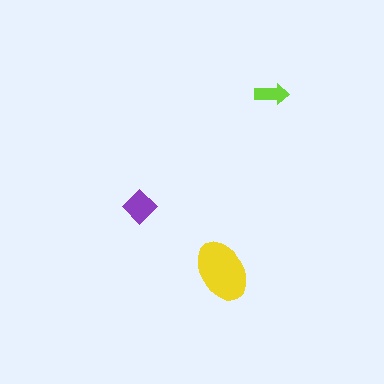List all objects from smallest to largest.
The lime arrow, the purple diamond, the yellow ellipse.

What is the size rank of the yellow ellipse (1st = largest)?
1st.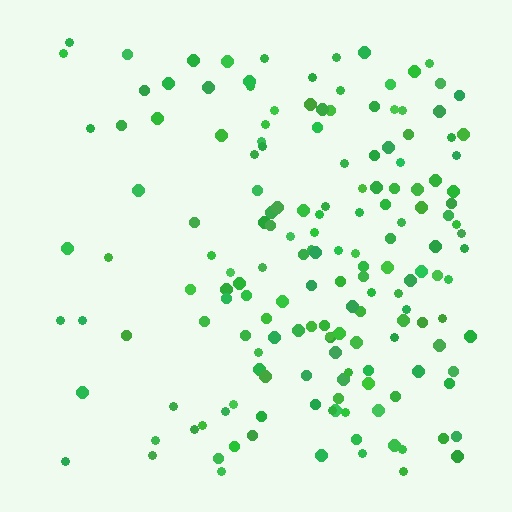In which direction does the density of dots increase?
From left to right, with the right side densest.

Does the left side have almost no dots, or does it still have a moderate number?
Still a moderate number, just noticeably fewer than the right.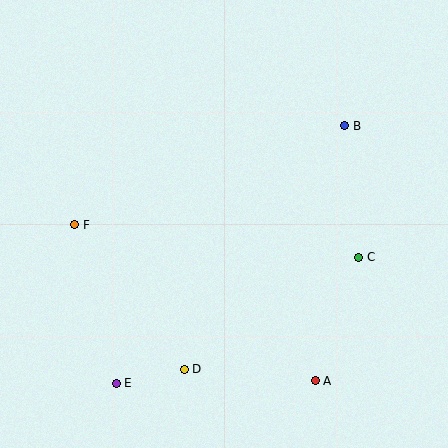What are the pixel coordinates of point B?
Point B is at (345, 126).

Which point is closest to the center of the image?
Point C at (359, 257) is closest to the center.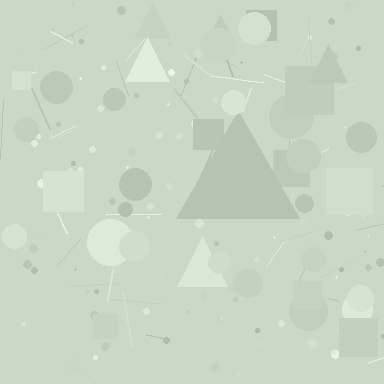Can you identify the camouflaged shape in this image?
The camouflaged shape is a triangle.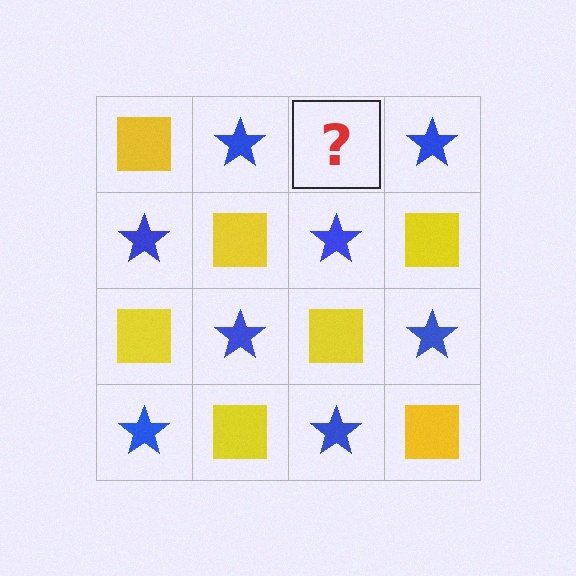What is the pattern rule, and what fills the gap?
The rule is that it alternates yellow square and blue star in a checkerboard pattern. The gap should be filled with a yellow square.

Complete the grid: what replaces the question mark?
The question mark should be replaced with a yellow square.